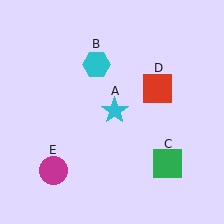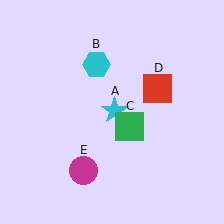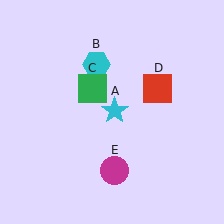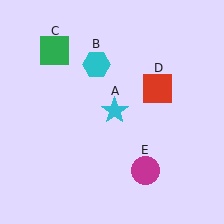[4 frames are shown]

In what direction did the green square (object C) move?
The green square (object C) moved up and to the left.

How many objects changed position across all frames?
2 objects changed position: green square (object C), magenta circle (object E).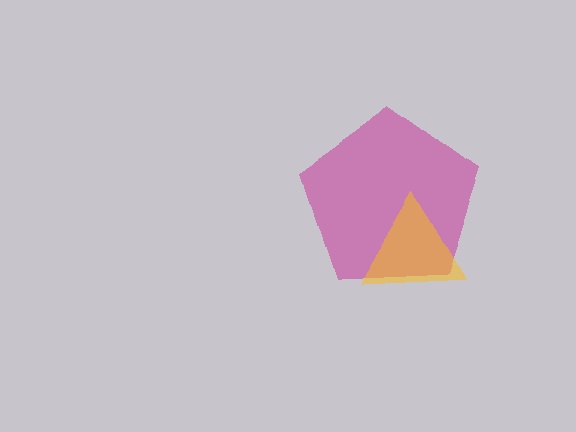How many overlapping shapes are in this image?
There are 2 overlapping shapes in the image.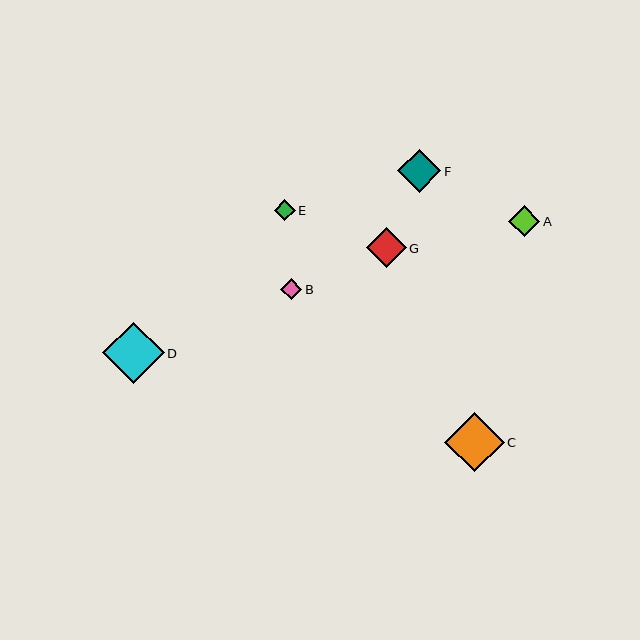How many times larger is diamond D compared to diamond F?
Diamond D is approximately 1.4 times the size of diamond F.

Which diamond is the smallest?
Diamond B is the smallest with a size of approximately 21 pixels.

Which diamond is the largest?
Diamond D is the largest with a size of approximately 62 pixels.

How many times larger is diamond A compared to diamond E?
Diamond A is approximately 1.5 times the size of diamond E.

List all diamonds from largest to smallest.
From largest to smallest: D, C, F, G, A, E, B.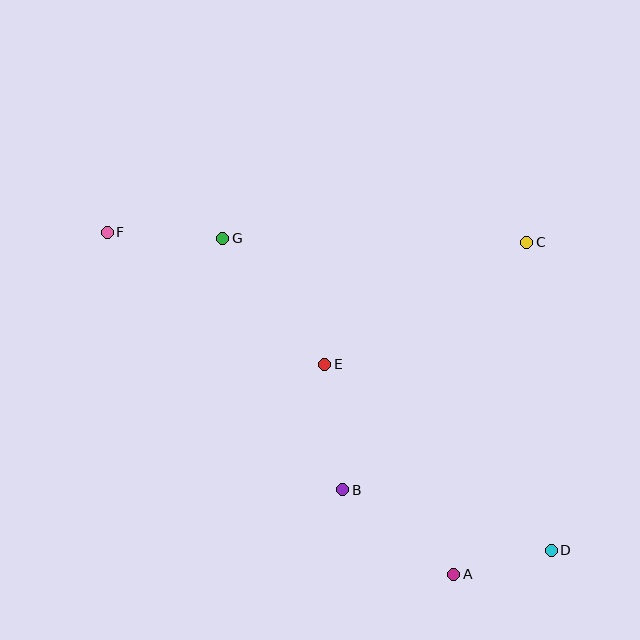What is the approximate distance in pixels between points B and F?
The distance between B and F is approximately 349 pixels.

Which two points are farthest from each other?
Points D and F are farthest from each other.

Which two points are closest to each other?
Points A and D are closest to each other.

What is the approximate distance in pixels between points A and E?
The distance between A and E is approximately 247 pixels.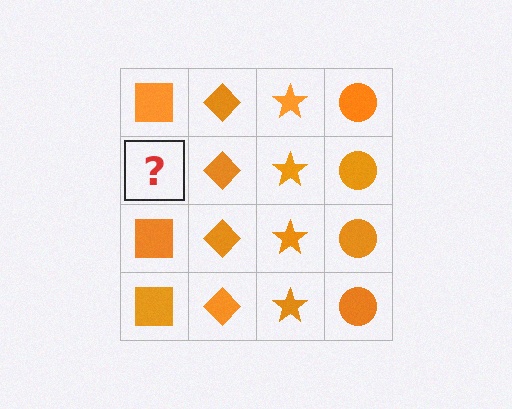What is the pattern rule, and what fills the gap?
The rule is that each column has a consistent shape. The gap should be filled with an orange square.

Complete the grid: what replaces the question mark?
The question mark should be replaced with an orange square.